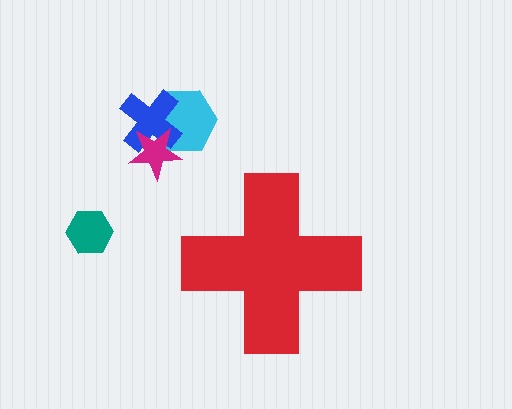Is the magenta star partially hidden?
No, the magenta star is fully visible.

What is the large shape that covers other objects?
A red cross.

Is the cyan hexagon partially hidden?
No, the cyan hexagon is fully visible.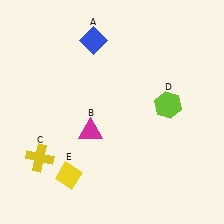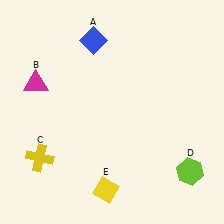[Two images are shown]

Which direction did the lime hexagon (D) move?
The lime hexagon (D) moved down.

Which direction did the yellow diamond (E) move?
The yellow diamond (E) moved right.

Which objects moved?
The objects that moved are: the magenta triangle (B), the lime hexagon (D), the yellow diamond (E).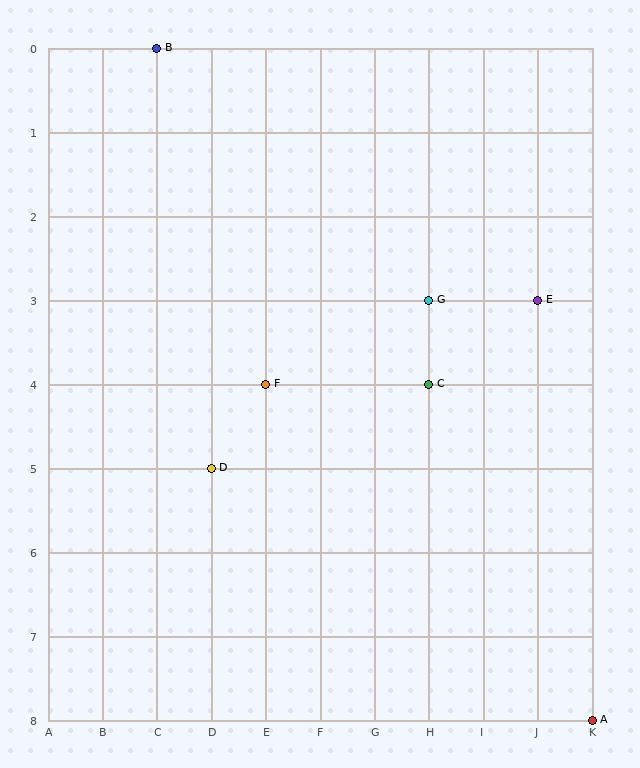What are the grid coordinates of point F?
Point F is at grid coordinates (E, 4).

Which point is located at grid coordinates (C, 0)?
Point B is at (C, 0).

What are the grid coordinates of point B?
Point B is at grid coordinates (C, 0).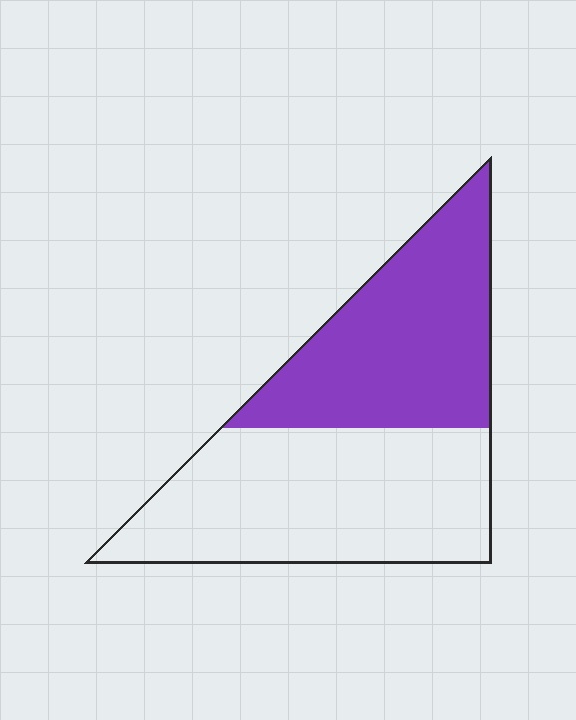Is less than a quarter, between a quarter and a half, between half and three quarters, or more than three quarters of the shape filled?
Between a quarter and a half.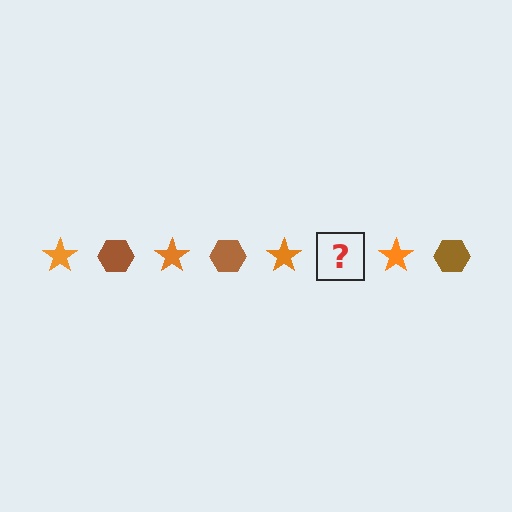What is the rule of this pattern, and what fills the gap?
The rule is that the pattern alternates between orange star and brown hexagon. The gap should be filled with a brown hexagon.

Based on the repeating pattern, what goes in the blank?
The blank should be a brown hexagon.